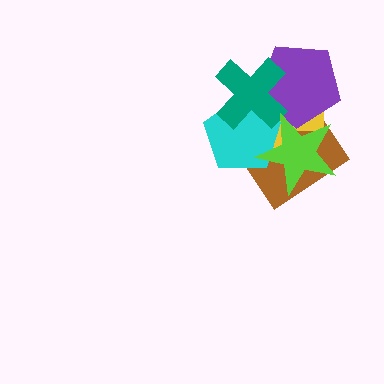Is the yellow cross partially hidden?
Yes, it is partially covered by another shape.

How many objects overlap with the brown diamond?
5 objects overlap with the brown diamond.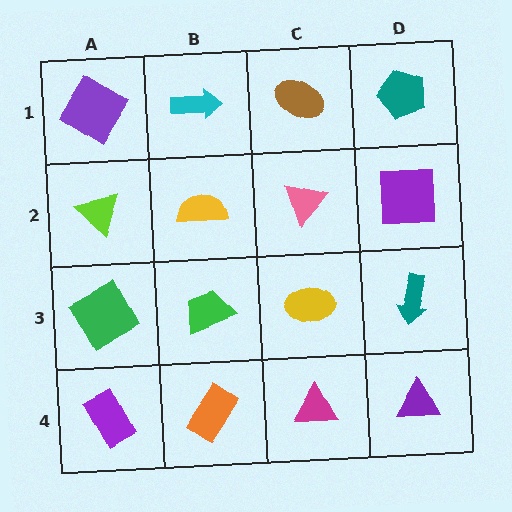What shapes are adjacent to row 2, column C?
A brown ellipse (row 1, column C), a yellow ellipse (row 3, column C), a yellow semicircle (row 2, column B), a purple square (row 2, column D).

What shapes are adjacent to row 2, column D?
A teal pentagon (row 1, column D), a teal arrow (row 3, column D), a pink triangle (row 2, column C).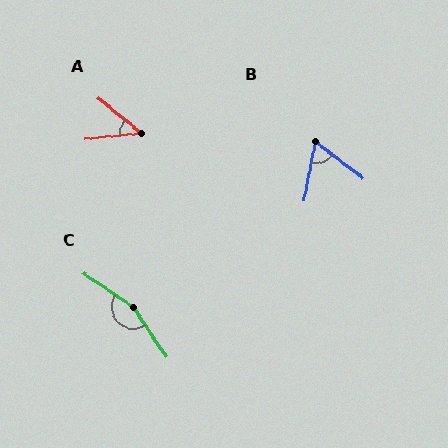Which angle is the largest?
C, at approximately 157 degrees.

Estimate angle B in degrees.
Approximately 63 degrees.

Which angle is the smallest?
A, at approximately 45 degrees.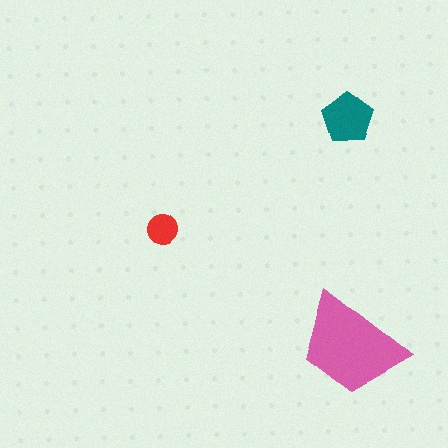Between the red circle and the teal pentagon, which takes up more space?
The teal pentagon.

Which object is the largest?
The pink trapezoid.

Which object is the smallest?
The red circle.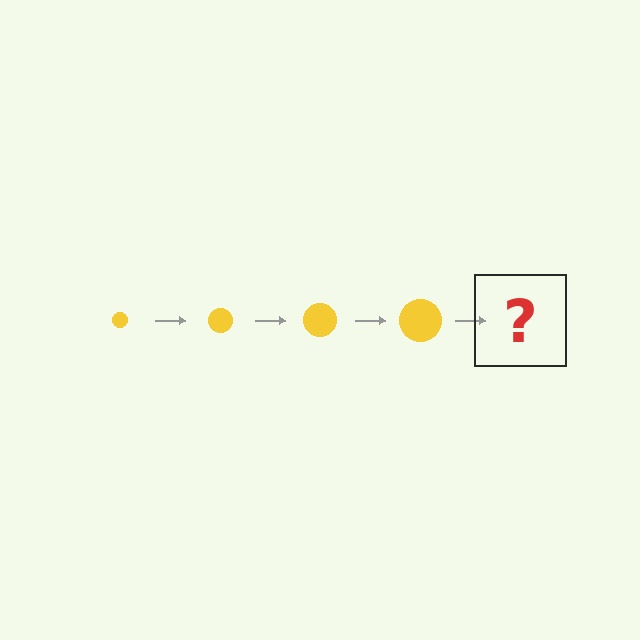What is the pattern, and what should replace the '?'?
The pattern is that the circle gets progressively larger each step. The '?' should be a yellow circle, larger than the previous one.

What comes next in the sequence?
The next element should be a yellow circle, larger than the previous one.